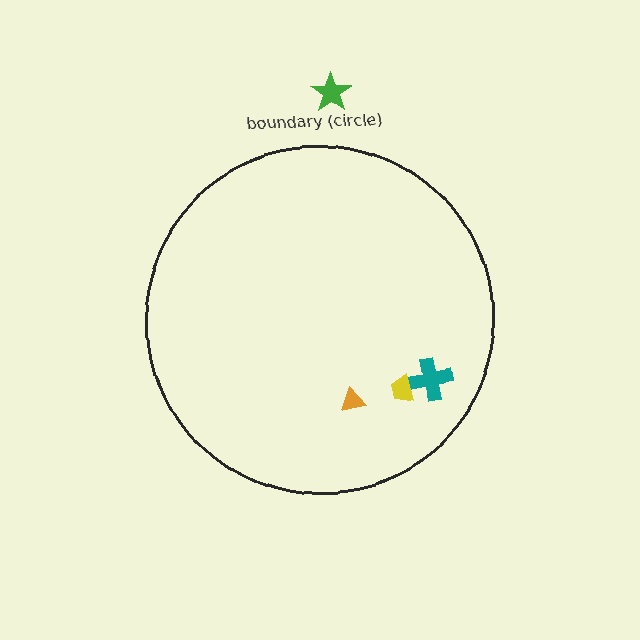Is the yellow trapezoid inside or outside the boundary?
Inside.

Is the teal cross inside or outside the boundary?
Inside.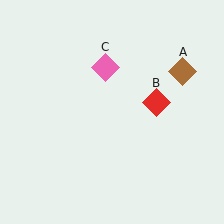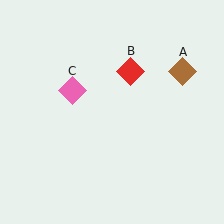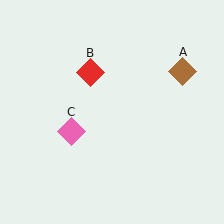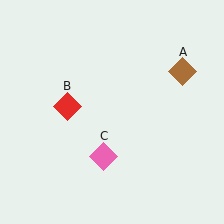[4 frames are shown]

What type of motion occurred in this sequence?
The red diamond (object B), pink diamond (object C) rotated counterclockwise around the center of the scene.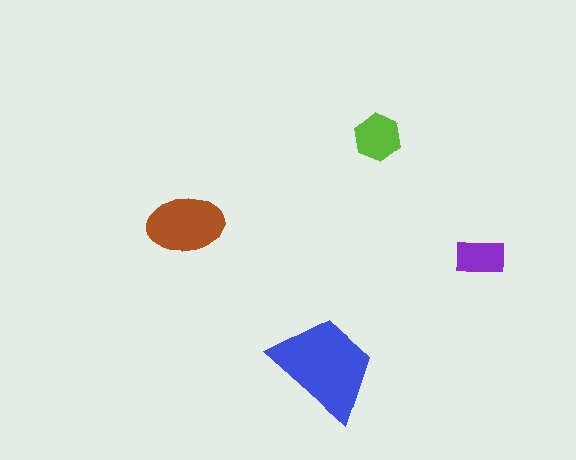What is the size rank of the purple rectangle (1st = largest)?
4th.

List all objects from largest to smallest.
The blue trapezoid, the brown ellipse, the lime hexagon, the purple rectangle.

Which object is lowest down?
The blue trapezoid is bottommost.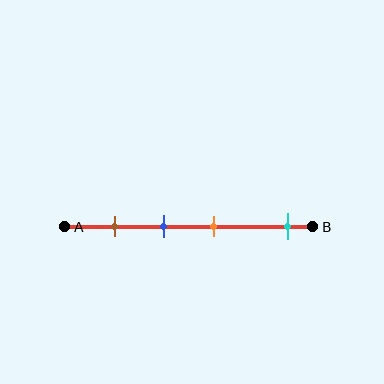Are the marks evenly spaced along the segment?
No, the marks are not evenly spaced.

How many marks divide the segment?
There are 4 marks dividing the segment.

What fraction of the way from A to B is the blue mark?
The blue mark is approximately 40% (0.4) of the way from A to B.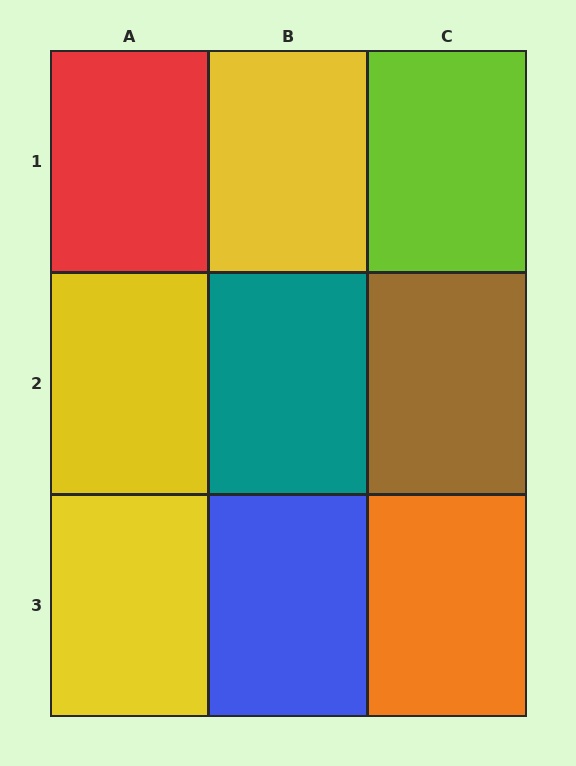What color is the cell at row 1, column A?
Red.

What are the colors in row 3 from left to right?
Yellow, blue, orange.